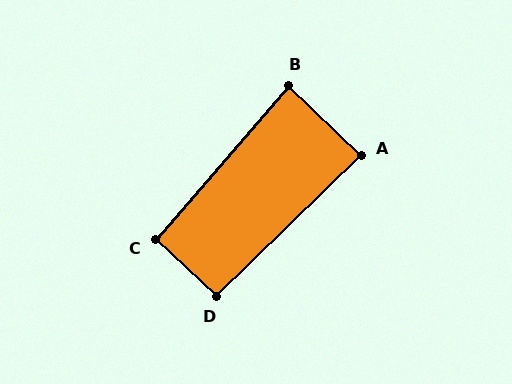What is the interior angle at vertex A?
Approximately 88 degrees (approximately right).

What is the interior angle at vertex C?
Approximately 92 degrees (approximately right).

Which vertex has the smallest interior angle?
B, at approximately 87 degrees.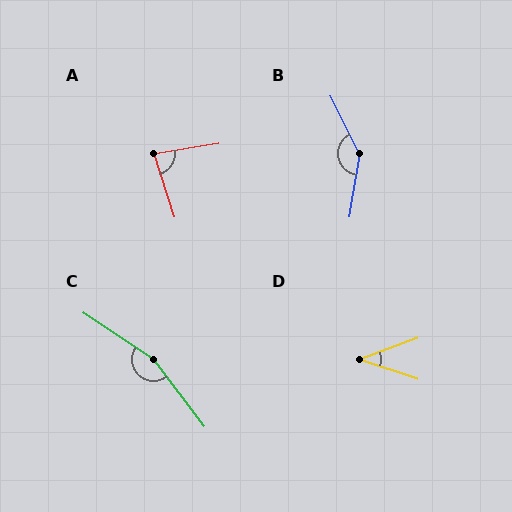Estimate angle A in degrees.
Approximately 82 degrees.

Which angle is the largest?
C, at approximately 161 degrees.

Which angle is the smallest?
D, at approximately 39 degrees.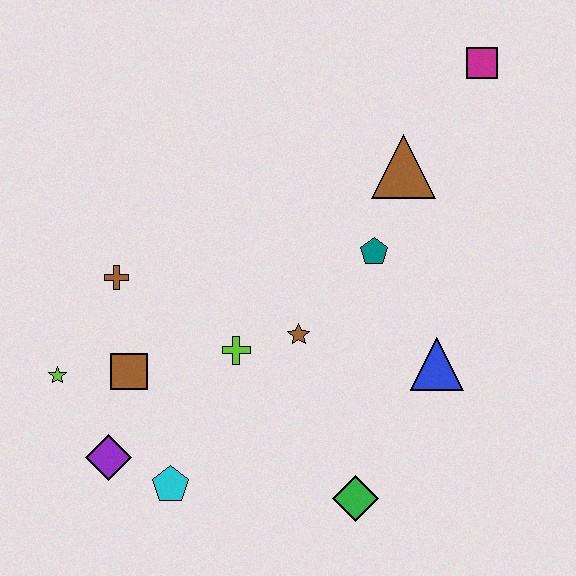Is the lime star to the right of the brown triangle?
No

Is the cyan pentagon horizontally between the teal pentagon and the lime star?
Yes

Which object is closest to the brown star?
The lime cross is closest to the brown star.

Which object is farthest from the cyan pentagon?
The magenta square is farthest from the cyan pentagon.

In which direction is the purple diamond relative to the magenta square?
The purple diamond is below the magenta square.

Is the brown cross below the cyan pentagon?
No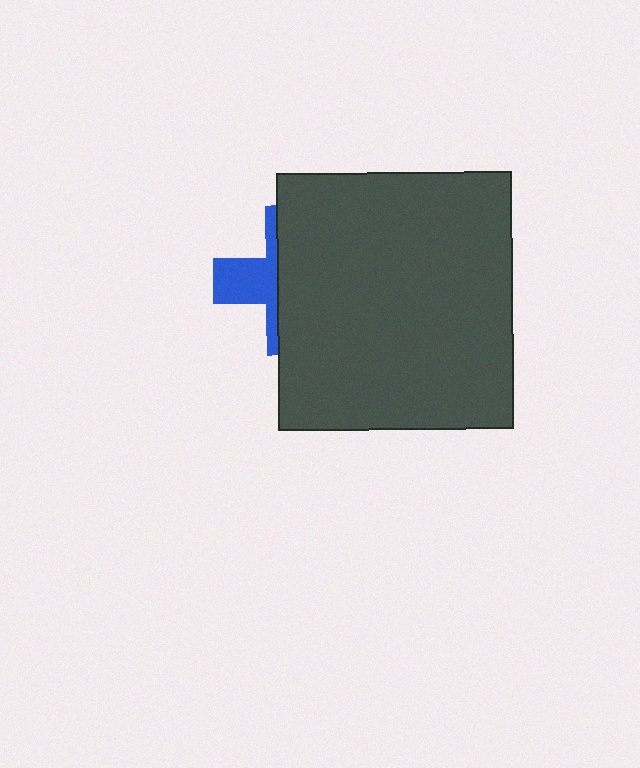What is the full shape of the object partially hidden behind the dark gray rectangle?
The partially hidden object is a blue cross.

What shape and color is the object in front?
The object in front is a dark gray rectangle.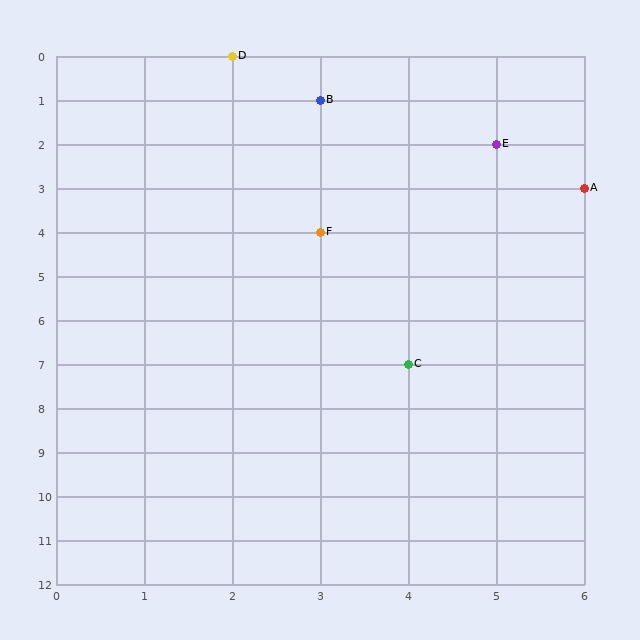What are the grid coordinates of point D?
Point D is at grid coordinates (2, 0).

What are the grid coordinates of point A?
Point A is at grid coordinates (6, 3).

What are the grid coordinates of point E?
Point E is at grid coordinates (5, 2).